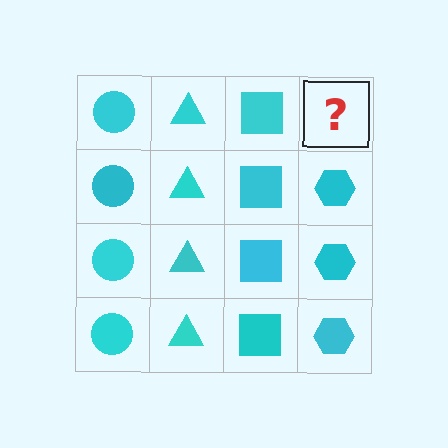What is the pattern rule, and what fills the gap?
The rule is that each column has a consistent shape. The gap should be filled with a cyan hexagon.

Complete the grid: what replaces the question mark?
The question mark should be replaced with a cyan hexagon.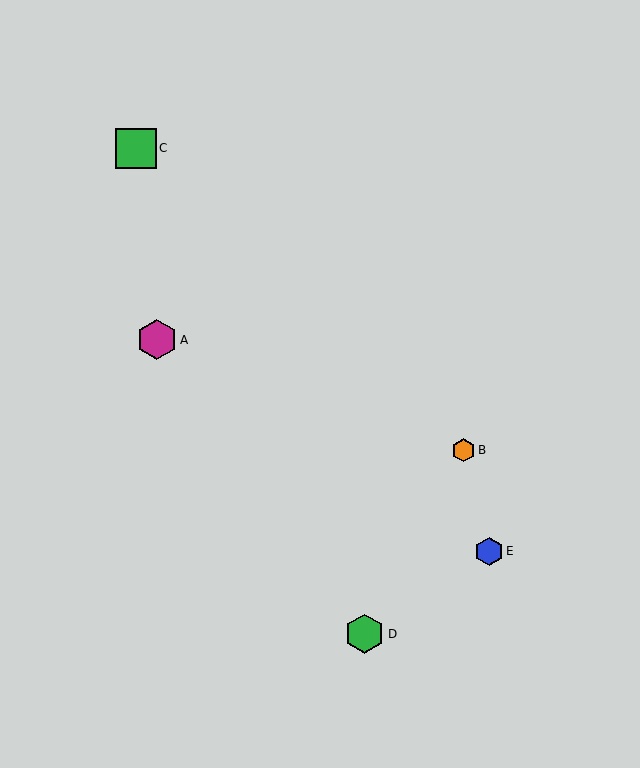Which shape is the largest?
The magenta hexagon (labeled A) is the largest.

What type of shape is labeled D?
Shape D is a green hexagon.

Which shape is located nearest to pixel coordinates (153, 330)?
The magenta hexagon (labeled A) at (157, 340) is nearest to that location.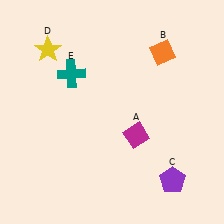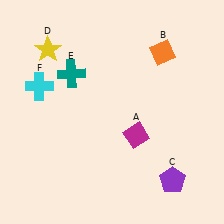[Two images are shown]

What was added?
A cyan cross (F) was added in Image 2.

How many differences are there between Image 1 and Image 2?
There is 1 difference between the two images.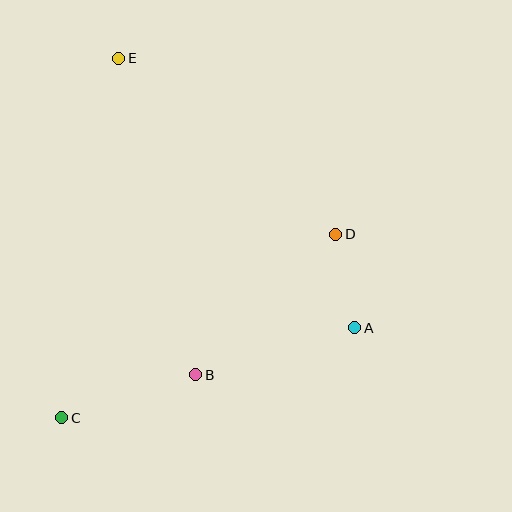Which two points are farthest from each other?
Points C and E are farthest from each other.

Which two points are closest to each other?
Points A and D are closest to each other.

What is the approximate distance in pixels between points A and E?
The distance between A and E is approximately 358 pixels.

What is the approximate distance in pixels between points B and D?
The distance between B and D is approximately 199 pixels.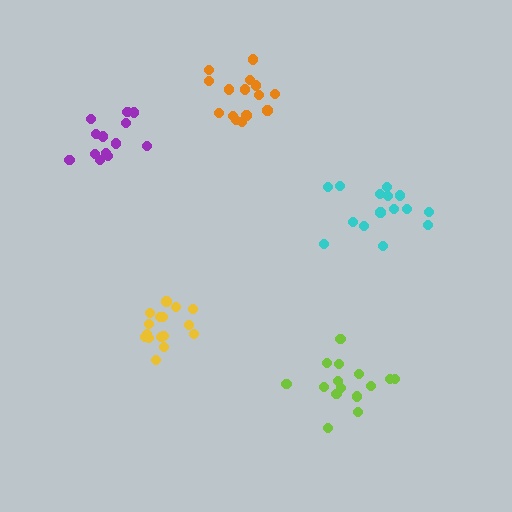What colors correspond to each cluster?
The clusters are colored: lime, yellow, orange, purple, cyan.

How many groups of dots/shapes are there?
There are 5 groups.